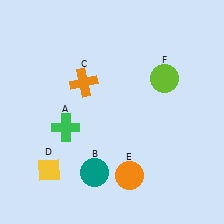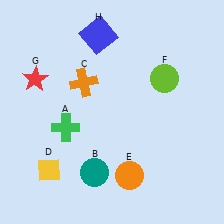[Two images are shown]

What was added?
A red star (G), a blue square (H) were added in Image 2.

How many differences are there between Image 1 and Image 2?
There are 2 differences between the two images.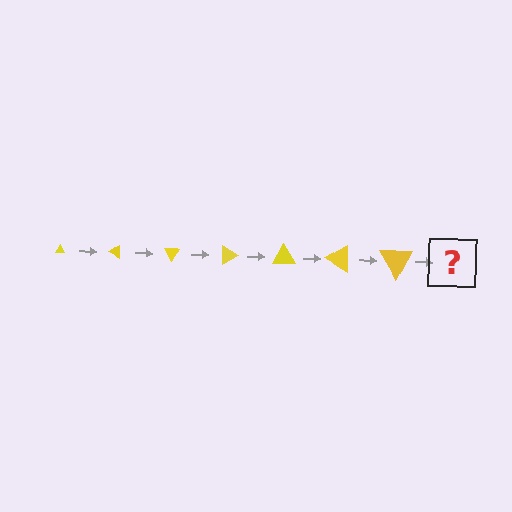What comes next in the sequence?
The next element should be a triangle, larger than the previous one and rotated 210 degrees from the start.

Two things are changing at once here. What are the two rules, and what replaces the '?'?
The two rules are that the triangle grows larger each step and it rotates 30 degrees each step. The '?' should be a triangle, larger than the previous one and rotated 210 degrees from the start.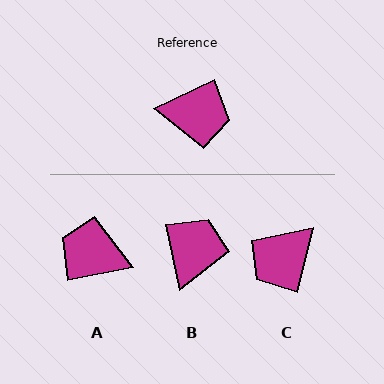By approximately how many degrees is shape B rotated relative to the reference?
Approximately 77 degrees counter-clockwise.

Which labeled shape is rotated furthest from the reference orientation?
A, about 166 degrees away.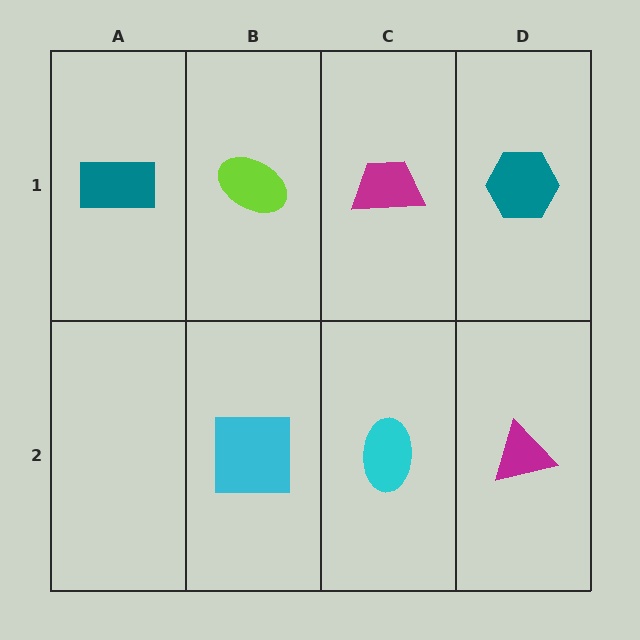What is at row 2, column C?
A cyan ellipse.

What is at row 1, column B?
A lime ellipse.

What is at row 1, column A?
A teal rectangle.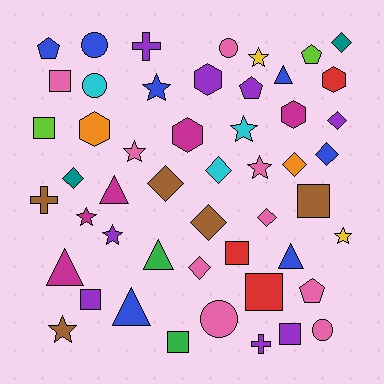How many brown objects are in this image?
There are 5 brown objects.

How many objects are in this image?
There are 50 objects.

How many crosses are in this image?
There are 3 crosses.